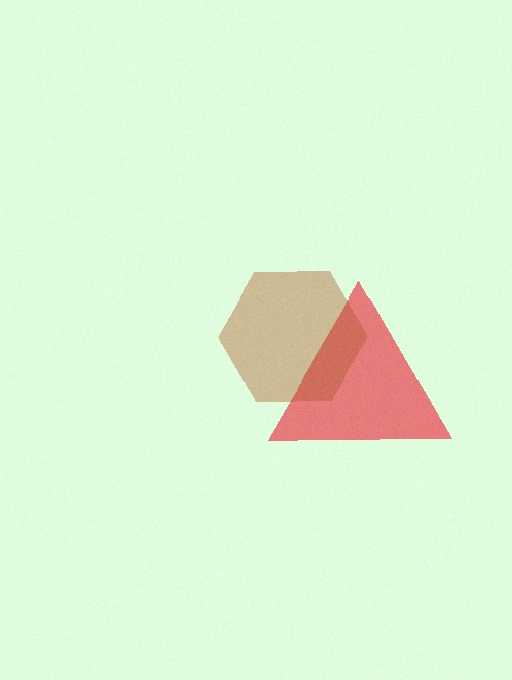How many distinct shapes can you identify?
There are 2 distinct shapes: a red triangle, a brown hexagon.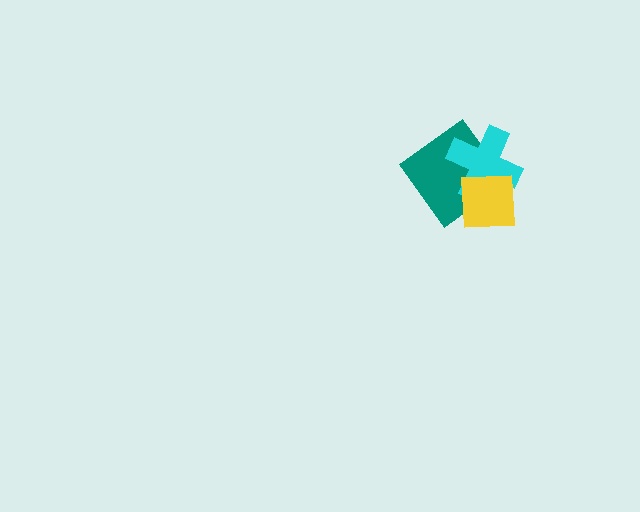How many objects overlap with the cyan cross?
2 objects overlap with the cyan cross.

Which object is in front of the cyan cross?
The yellow square is in front of the cyan cross.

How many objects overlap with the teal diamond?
2 objects overlap with the teal diamond.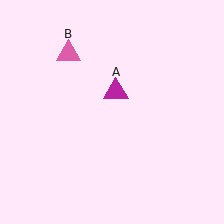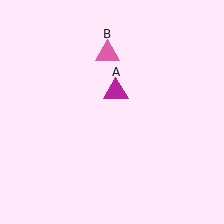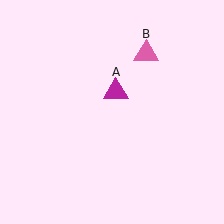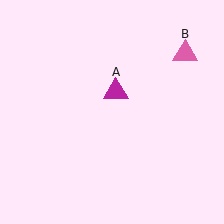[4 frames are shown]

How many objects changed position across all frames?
1 object changed position: pink triangle (object B).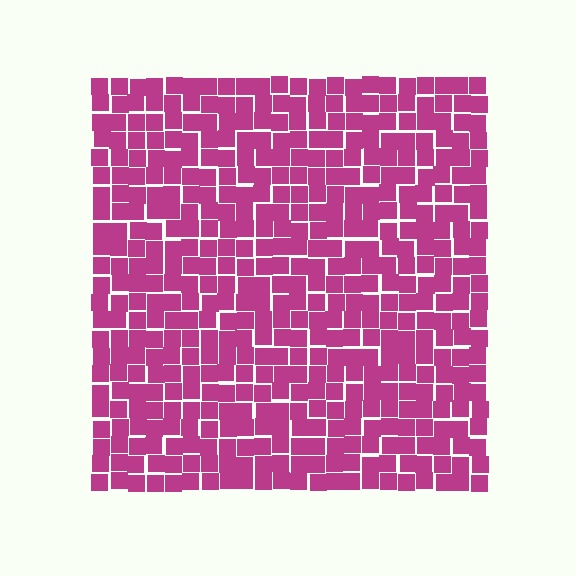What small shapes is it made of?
It is made of small squares.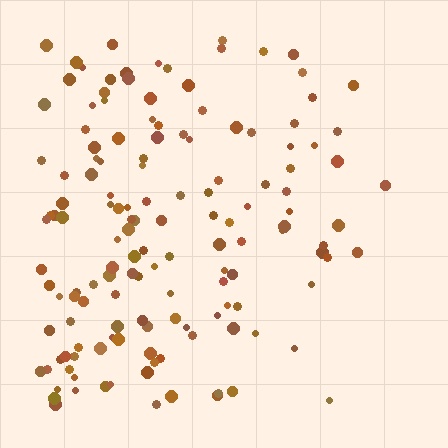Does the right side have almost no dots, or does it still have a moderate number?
Still a moderate number, just noticeably fewer than the left.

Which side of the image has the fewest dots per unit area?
The right.